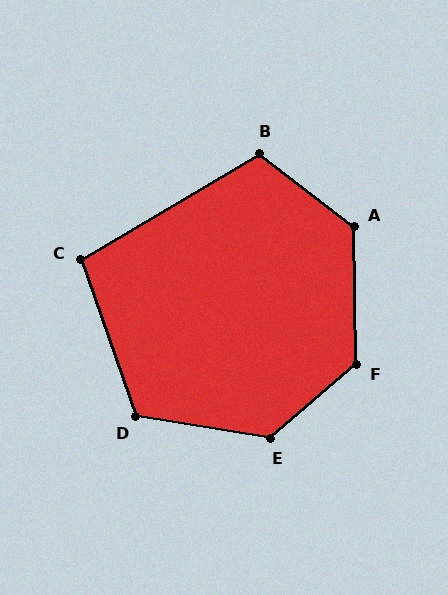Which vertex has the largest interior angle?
E, at approximately 130 degrees.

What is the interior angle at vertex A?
Approximately 128 degrees (obtuse).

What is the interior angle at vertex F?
Approximately 130 degrees (obtuse).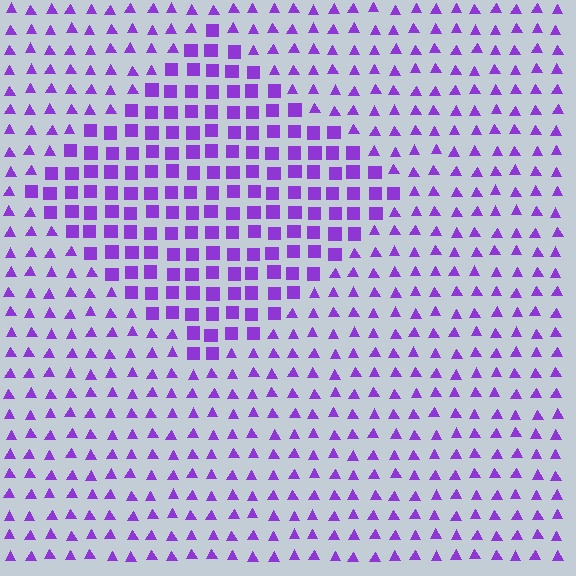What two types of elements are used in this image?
The image uses squares inside the diamond region and triangles outside it.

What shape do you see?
I see a diamond.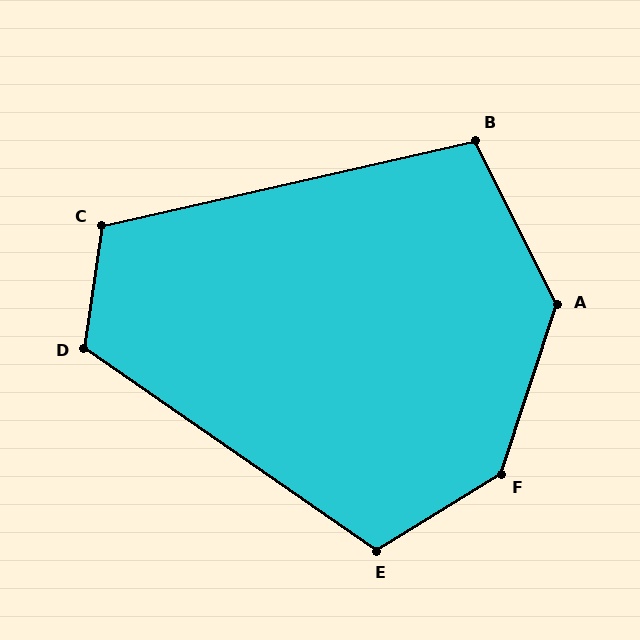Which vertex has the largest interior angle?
F, at approximately 140 degrees.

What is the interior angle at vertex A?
Approximately 135 degrees (obtuse).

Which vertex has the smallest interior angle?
B, at approximately 104 degrees.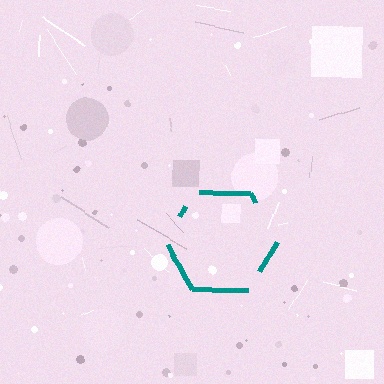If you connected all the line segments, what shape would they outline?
They would outline a hexagon.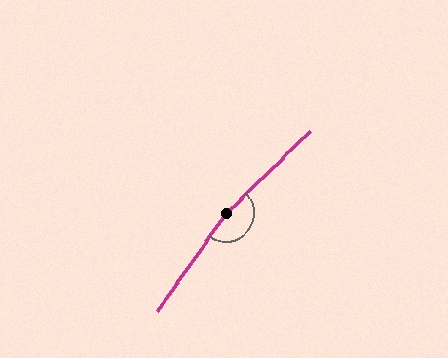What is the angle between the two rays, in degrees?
Approximately 169 degrees.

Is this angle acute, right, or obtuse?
It is obtuse.